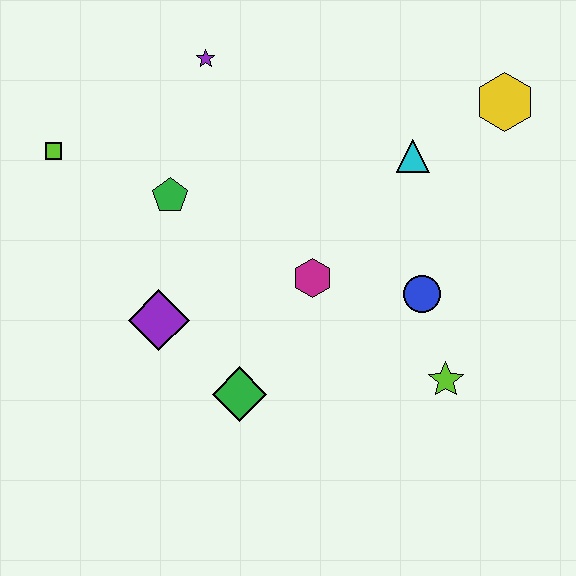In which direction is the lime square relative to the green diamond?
The lime square is above the green diamond.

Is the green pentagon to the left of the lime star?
Yes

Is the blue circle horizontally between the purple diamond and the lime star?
Yes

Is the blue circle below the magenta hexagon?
Yes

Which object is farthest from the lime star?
The lime square is farthest from the lime star.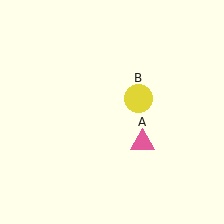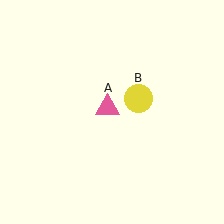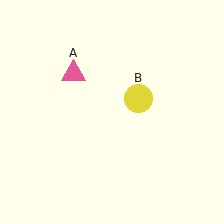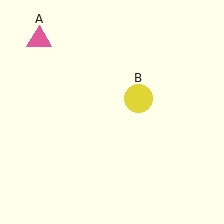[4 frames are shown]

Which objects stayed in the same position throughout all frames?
Yellow circle (object B) remained stationary.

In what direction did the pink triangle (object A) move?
The pink triangle (object A) moved up and to the left.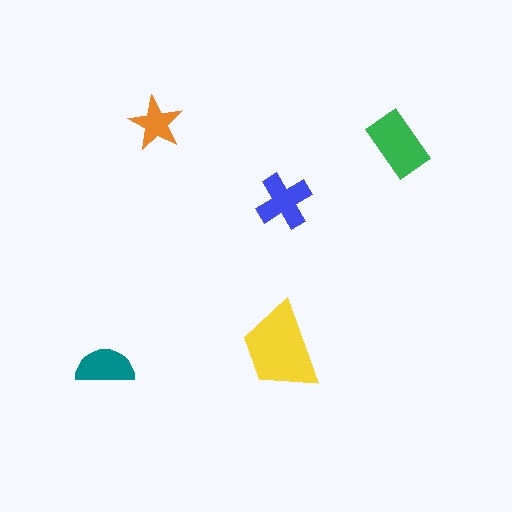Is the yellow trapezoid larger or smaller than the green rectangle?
Larger.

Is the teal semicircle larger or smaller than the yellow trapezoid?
Smaller.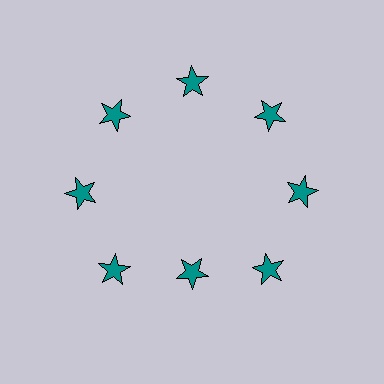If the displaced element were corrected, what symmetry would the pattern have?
It would have 8-fold rotational symmetry — the pattern would map onto itself every 45 degrees.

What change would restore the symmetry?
The symmetry would be restored by moving it outward, back onto the ring so that all 8 stars sit at equal angles and equal distance from the center.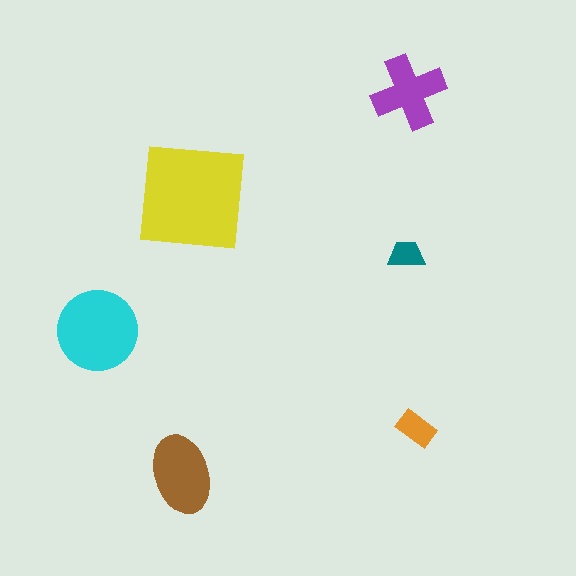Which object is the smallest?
The teal trapezoid.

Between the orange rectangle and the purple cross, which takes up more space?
The purple cross.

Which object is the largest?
The yellow square.